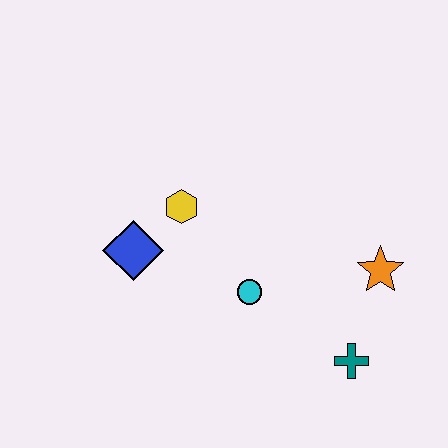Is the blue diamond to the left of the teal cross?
Yes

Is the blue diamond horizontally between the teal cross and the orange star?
No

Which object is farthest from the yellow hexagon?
The teal cross is farthest from the yellow hexagon.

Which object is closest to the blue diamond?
The yellow hexagon is closest to the blue diamond.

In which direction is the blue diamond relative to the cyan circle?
The blue diamond is to the left of the cyan circle.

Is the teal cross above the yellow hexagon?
No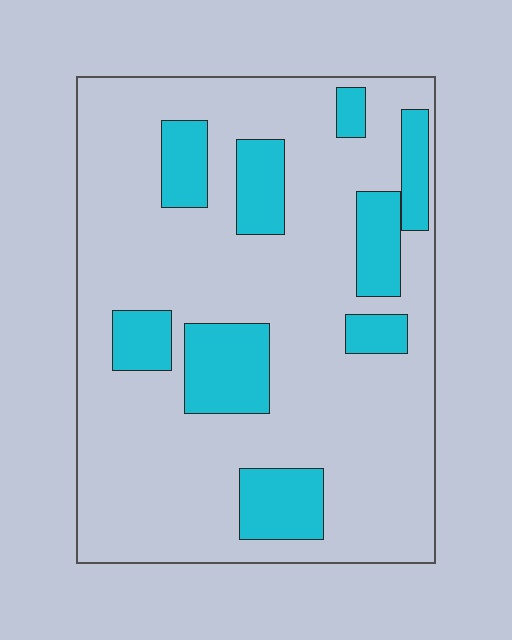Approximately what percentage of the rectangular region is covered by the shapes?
Approximately 20%.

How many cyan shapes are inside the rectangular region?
9.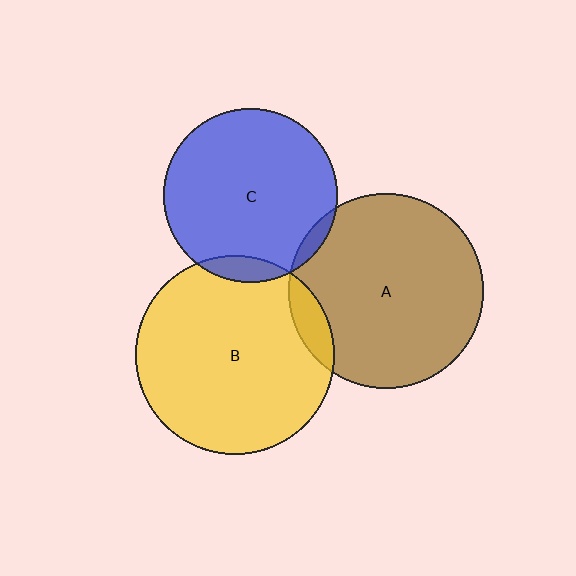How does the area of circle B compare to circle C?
Approximately 1.3 times.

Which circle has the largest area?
Circle B (yellow).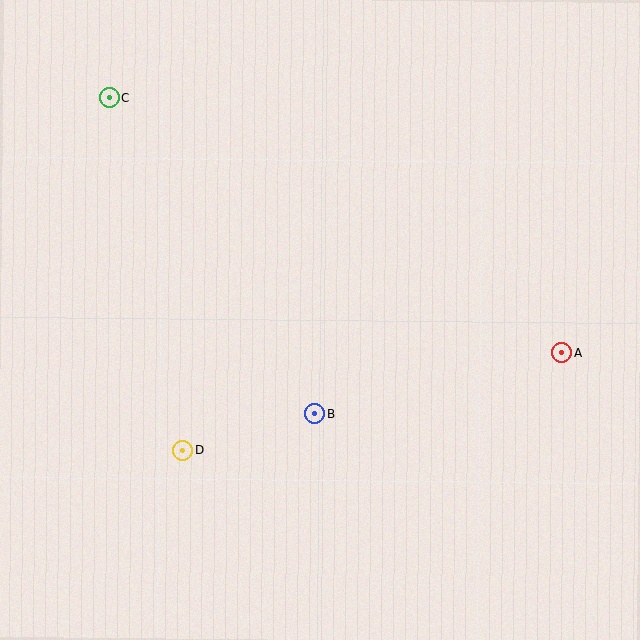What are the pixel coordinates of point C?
Point C is at (109, 98).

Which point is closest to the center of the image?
Point B at (315, 414) is closest to the center.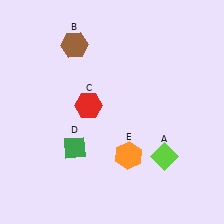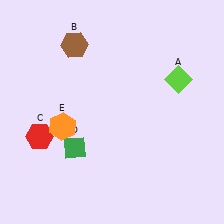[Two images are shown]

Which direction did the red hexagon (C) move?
The red hexagon (C) moved left.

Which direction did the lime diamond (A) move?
The lime diamond (A) moved up.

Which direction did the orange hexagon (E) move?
The orange hexagon (E) moved left.